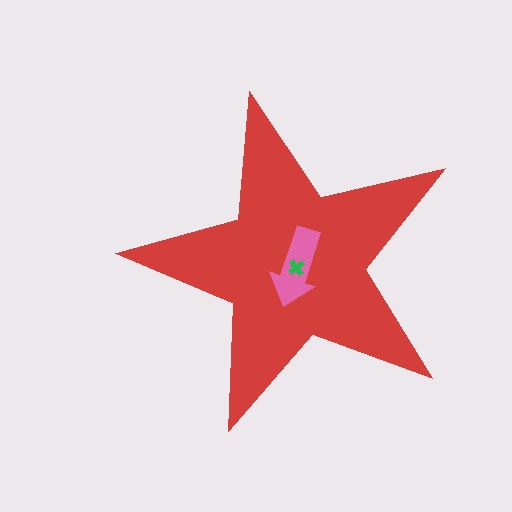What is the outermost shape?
The red star.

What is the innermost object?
The green cross.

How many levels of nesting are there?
3.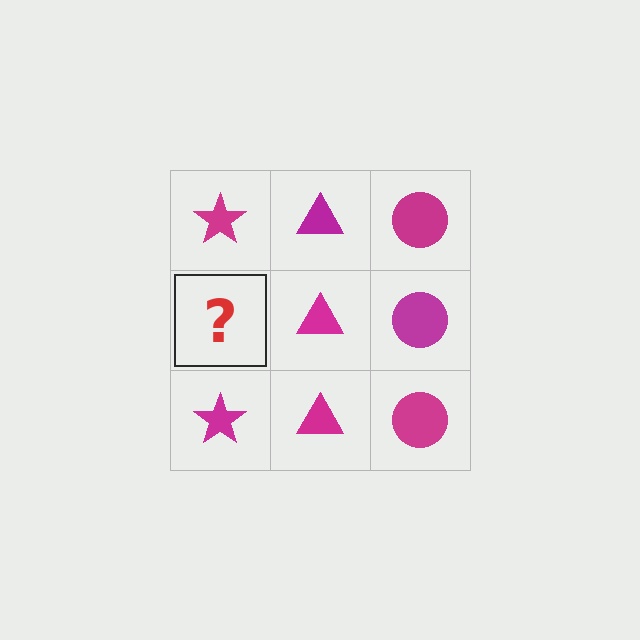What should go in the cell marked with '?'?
The missing cell should contain a magenta star.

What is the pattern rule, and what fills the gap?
The rule is that each column has a consistent shape. The gap should be filled with a magenta star.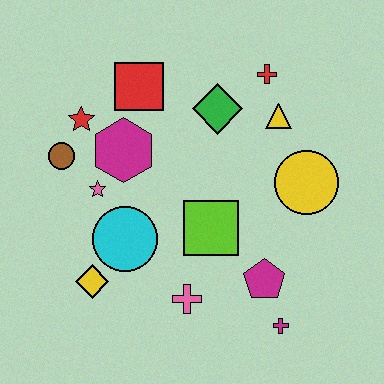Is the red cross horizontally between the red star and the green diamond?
No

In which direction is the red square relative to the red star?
The red square is to the right of the red star.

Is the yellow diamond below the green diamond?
Yes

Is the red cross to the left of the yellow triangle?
Yes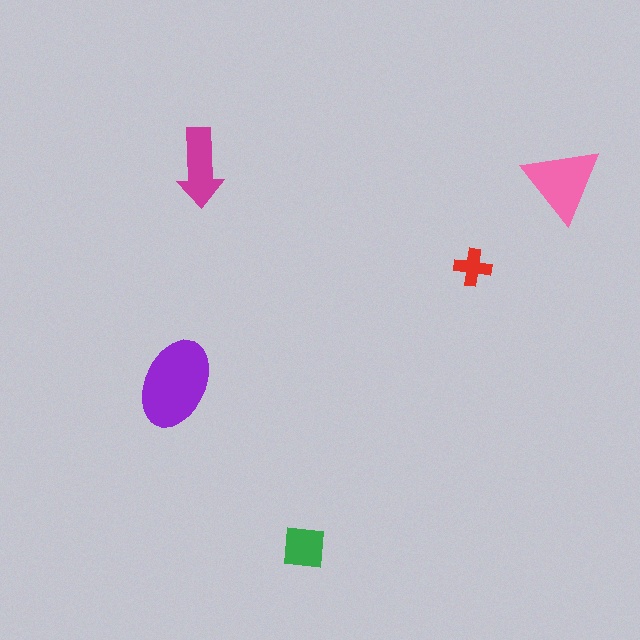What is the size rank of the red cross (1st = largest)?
5th.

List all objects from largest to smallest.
The purple ellipse, the pink triangle, the magenta arrow, the green square, the red cross.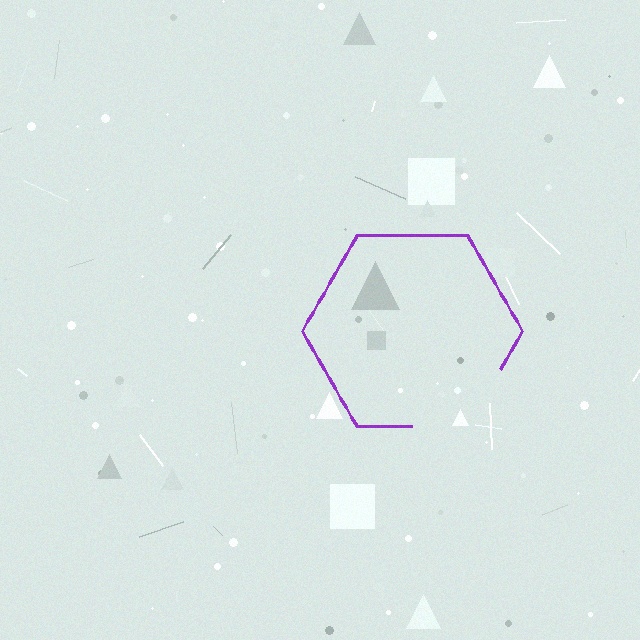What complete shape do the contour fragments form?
The contour fragments form a hexagon.